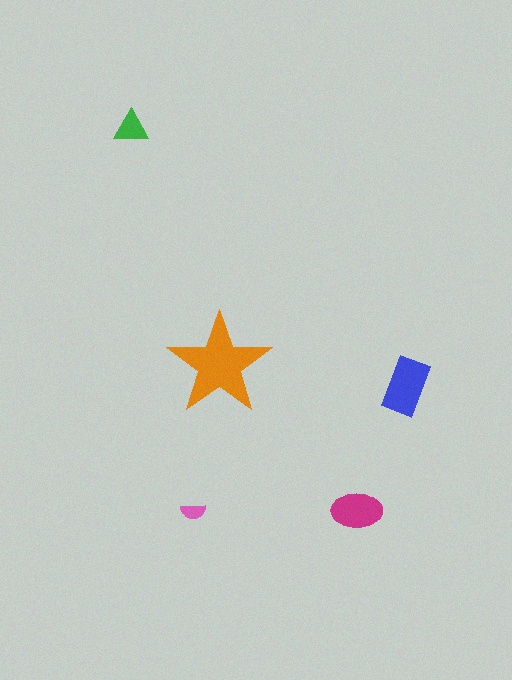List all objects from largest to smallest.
The orange star, the blue rectangle, the magenta ellipse, the green triangle, the pink semicircle.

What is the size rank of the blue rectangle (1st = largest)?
2nd.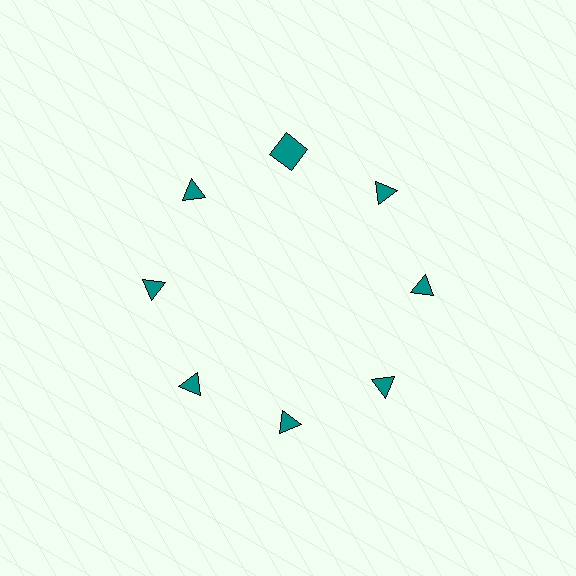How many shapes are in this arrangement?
There are 8 shapes arranged in a ring pattern.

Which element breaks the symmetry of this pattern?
The teal square at roughly the 12 o'clock position breaks the symmetry. All other shapes are teal triangles.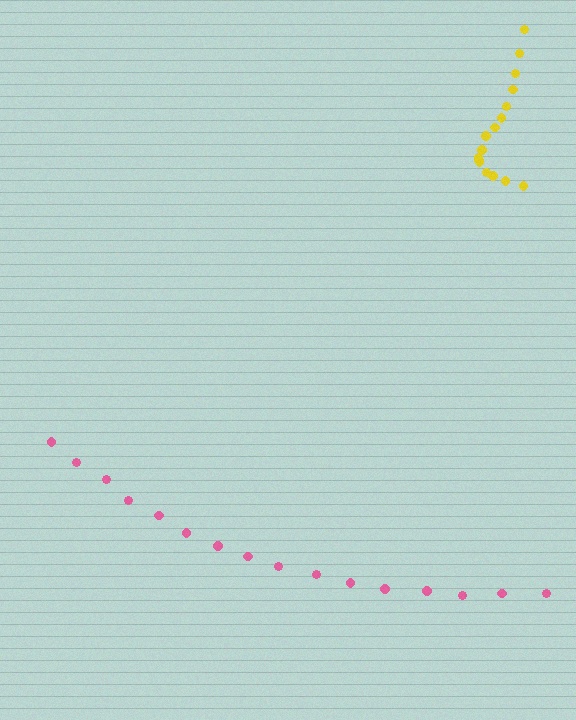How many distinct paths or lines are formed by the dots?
There are 2 distinct paths.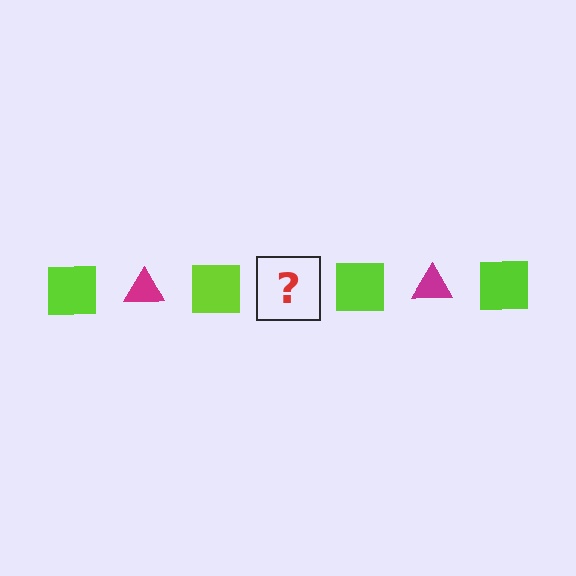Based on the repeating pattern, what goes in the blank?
The blank should be a magenta triangle.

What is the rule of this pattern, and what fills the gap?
The rule is that the pattern alternates between lime square and magenta triangle. The gap should be filled with a magenta triangle.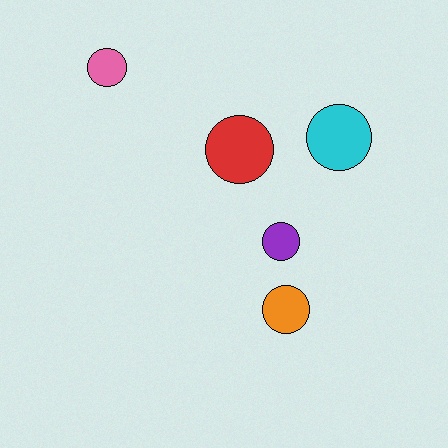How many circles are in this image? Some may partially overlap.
There are 5 circles.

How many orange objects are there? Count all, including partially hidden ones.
There is 1 orange object.